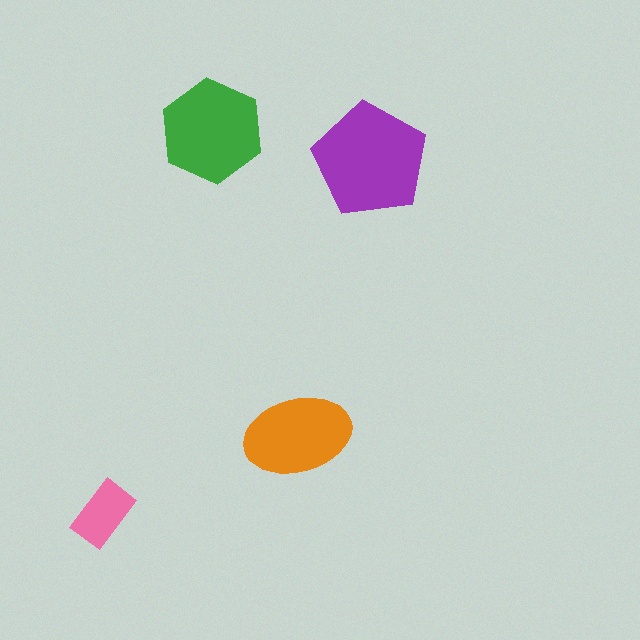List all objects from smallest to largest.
The pink rectangle, the orange ellipse, the green hexagon, the purple pentagon.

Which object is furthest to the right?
The purple pentagon is rightmost.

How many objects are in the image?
There are 4 objects in the image.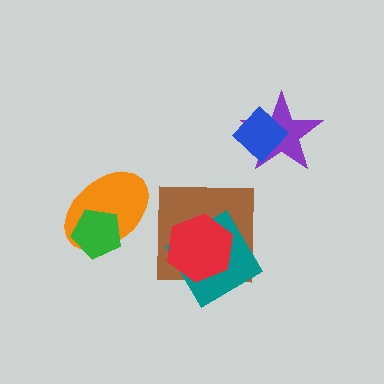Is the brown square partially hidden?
Yes, it is partially covered by another shape.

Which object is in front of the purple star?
The blue diamond is in front of the purple star.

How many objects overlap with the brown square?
2 objects overlap with the brown square.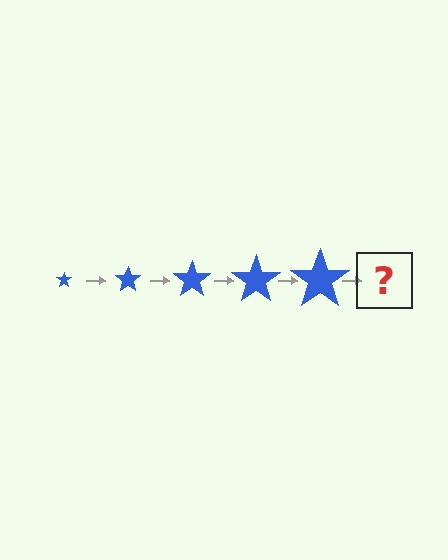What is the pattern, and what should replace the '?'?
The pattern is that the star gets progressively larger each step. The '?' should be a blue star, larger than the previous one.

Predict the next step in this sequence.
The next step is a blue star, larger than the previous one.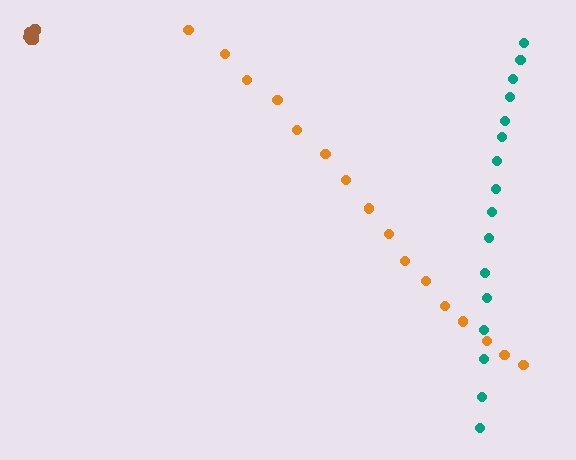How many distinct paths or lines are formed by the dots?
There are 3 distinct paths.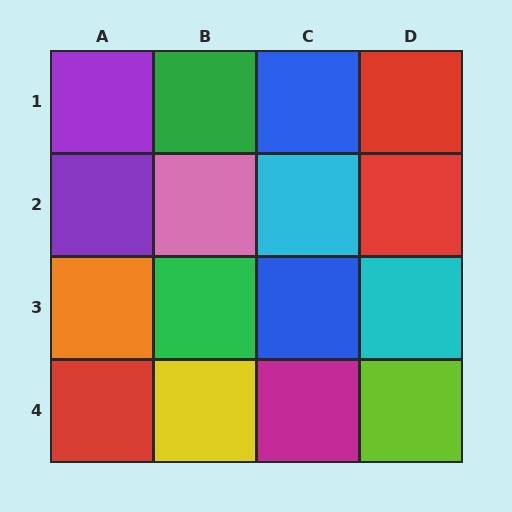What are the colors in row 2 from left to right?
Purple, pink, cyan, red.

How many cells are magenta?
1 cell is magenta.